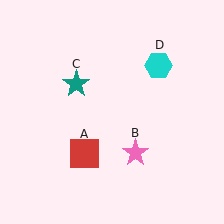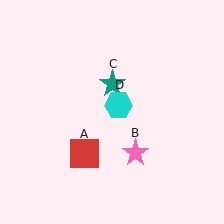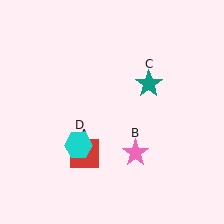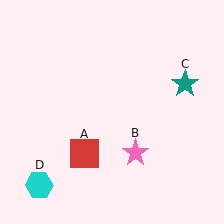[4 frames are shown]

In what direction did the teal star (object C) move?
The teal star (object C) moved right.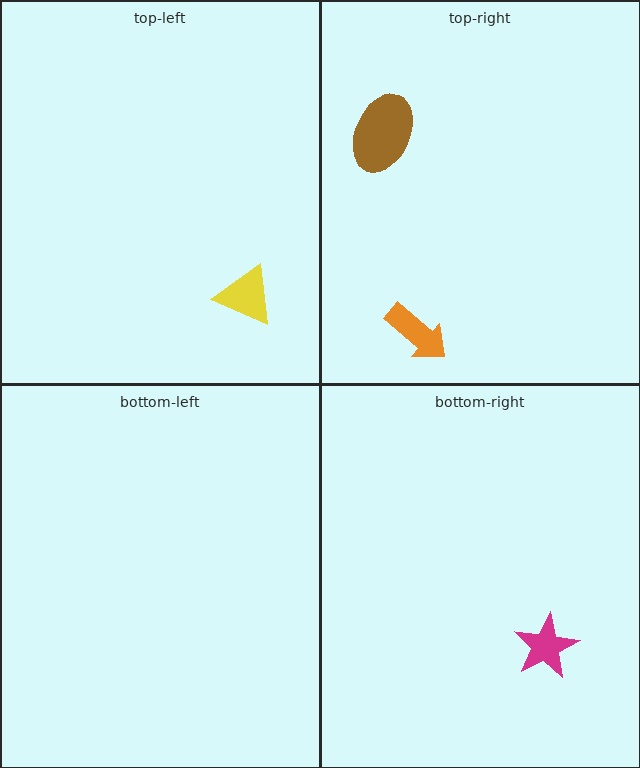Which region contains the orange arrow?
The top-right region.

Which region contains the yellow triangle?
The top-left region.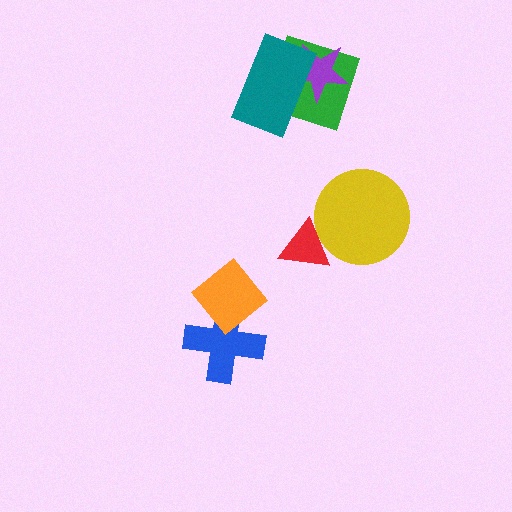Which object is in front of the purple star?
The teal rectangle is in front of the purple star.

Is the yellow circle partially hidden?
No, no other shape covers it.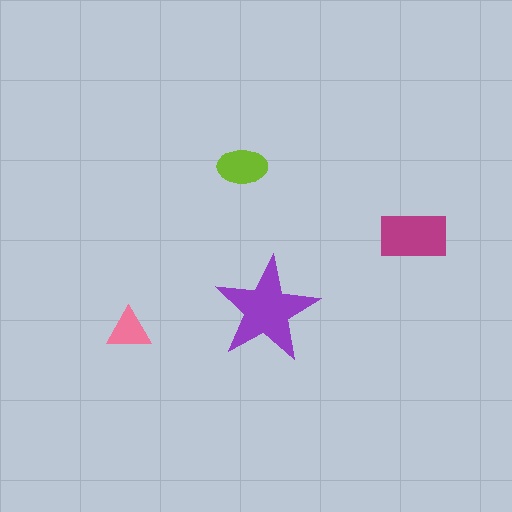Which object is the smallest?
The pink triangle.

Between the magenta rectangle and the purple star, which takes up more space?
The purple star.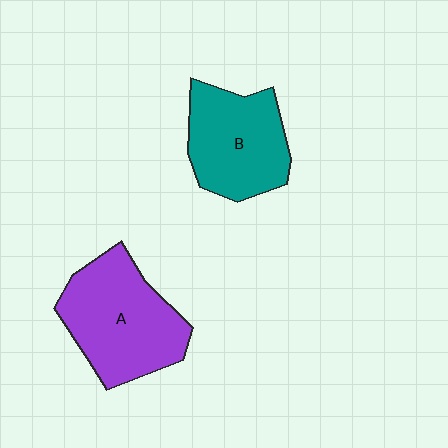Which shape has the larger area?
Shape A (purple).